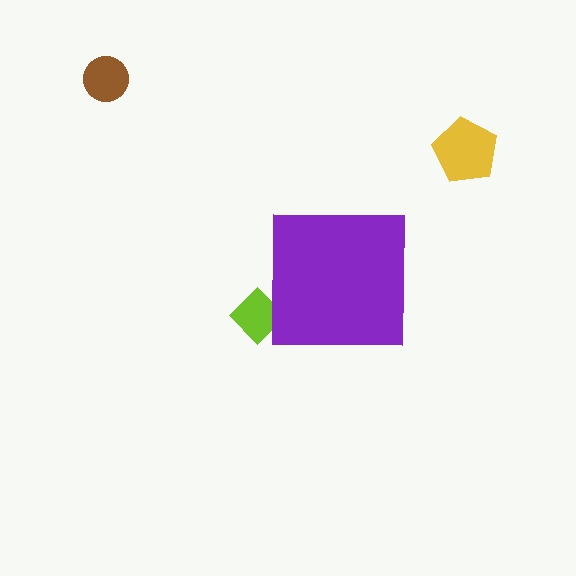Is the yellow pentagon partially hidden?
No, the yellow pentagon is fully visible.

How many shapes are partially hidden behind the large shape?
1 shape is partially hidden.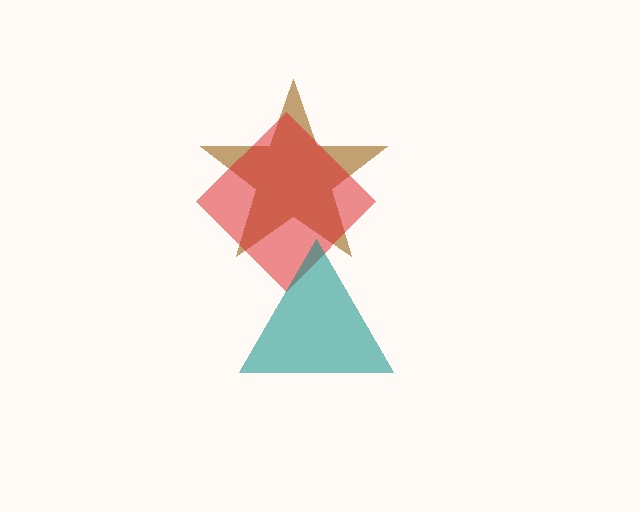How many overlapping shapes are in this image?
There are 3 overlapping shapes in the image.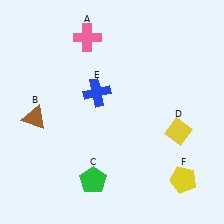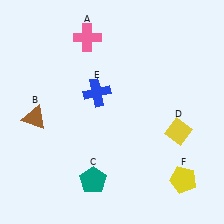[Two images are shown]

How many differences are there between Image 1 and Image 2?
There is 1 difference between the two images.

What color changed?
The pentagon (C) changed from green in Image 1 to teal in Image 2.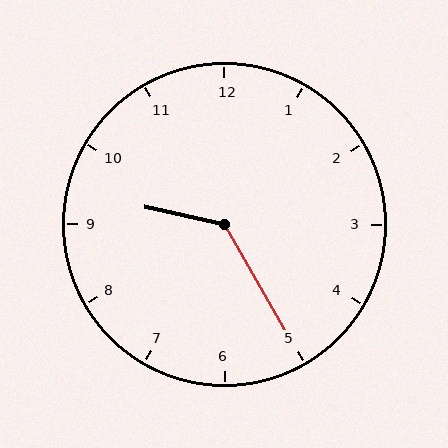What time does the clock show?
9:25.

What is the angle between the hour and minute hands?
Approximately 132 degrees.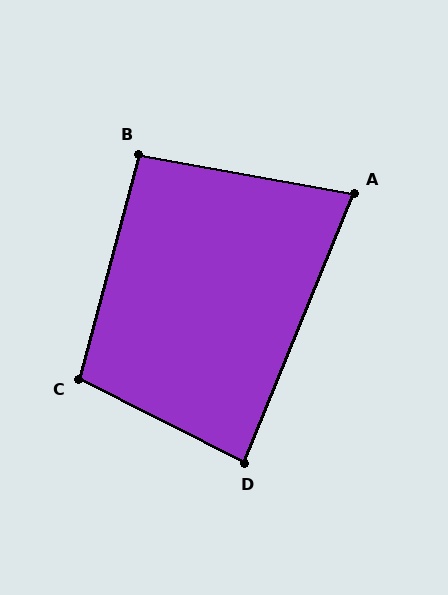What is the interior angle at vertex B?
Approximately 95 degrees (approximately right).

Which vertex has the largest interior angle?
C, at approximately 102 degrees.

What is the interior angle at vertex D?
Approximately 85 degrees (approximately right).